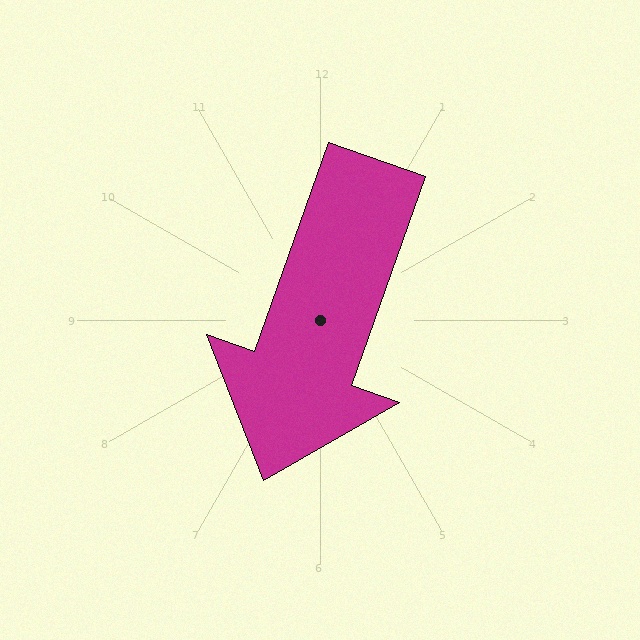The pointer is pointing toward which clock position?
Roughly 7 o'clock.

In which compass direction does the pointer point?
South.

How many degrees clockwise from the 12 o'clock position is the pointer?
Approximately 200 degrees.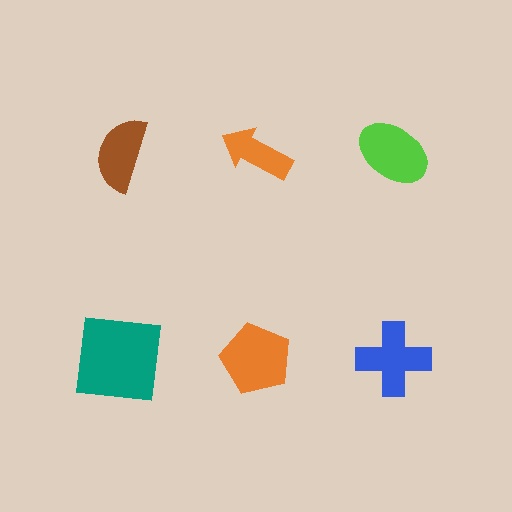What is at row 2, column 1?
A teal square.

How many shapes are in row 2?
3 shapes.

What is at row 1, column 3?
A lime ellipse.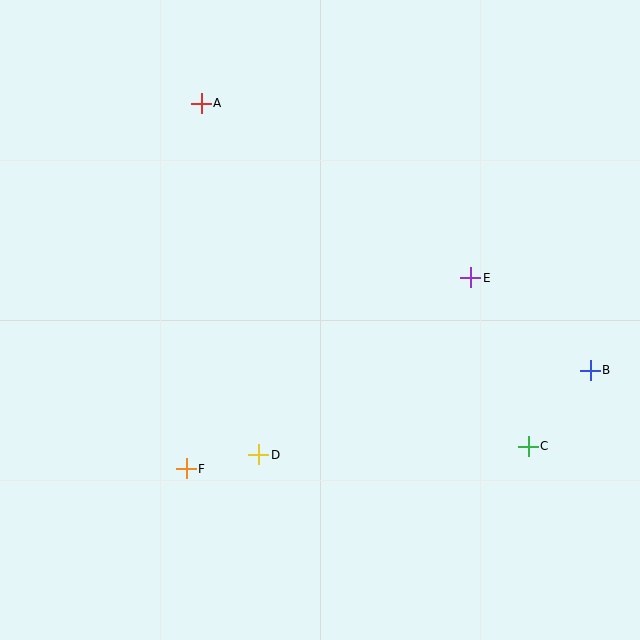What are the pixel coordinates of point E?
Point E is at (471, 278).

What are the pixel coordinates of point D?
Point D is at (259, 455).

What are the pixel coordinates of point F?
Point F is at (186, 469).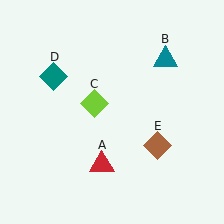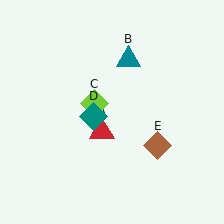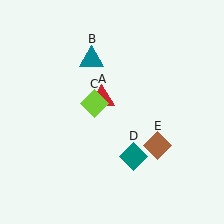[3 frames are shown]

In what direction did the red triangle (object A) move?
The red triangle (object A) moved up.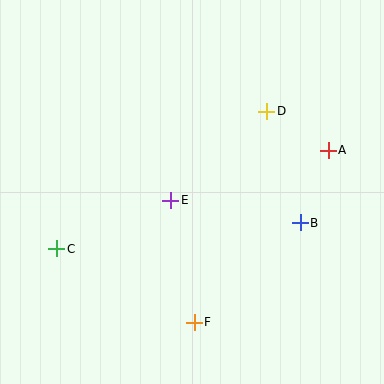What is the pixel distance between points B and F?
The distance between B and F is 145 pixels.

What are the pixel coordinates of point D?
Point D is at (267, 111).